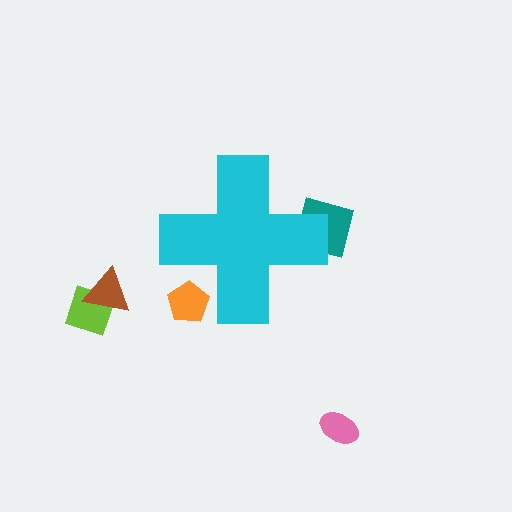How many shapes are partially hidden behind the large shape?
2 shapes are partially hidden.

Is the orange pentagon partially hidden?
Yes, the orange pentagon is partially hidden behind the cyan cross.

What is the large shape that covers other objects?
A cyan cross.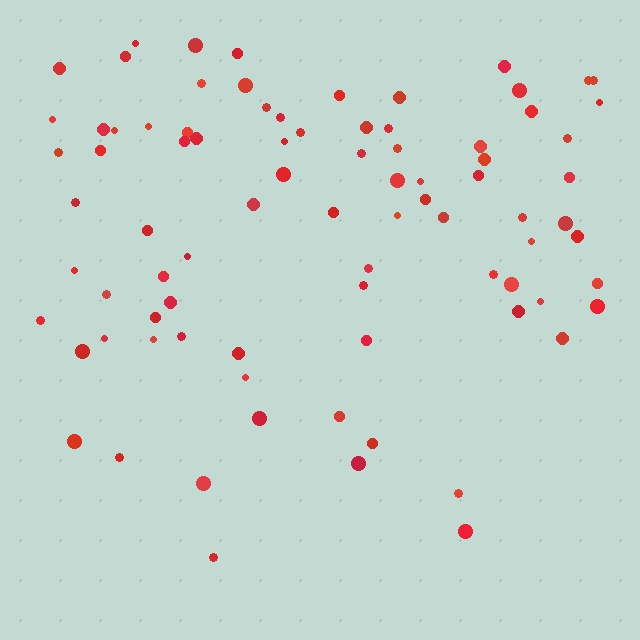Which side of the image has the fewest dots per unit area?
The bottom.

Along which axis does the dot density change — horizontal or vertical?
Vertical.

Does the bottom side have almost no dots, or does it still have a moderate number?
Still a moderate number, just noticeably fewer than the top.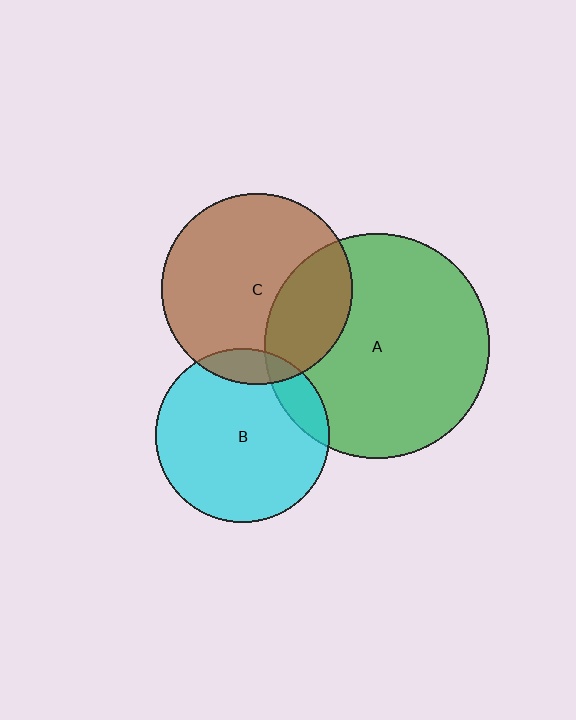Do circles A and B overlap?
Yes.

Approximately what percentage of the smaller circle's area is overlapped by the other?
Approximately 15%.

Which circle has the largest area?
Circle A (green).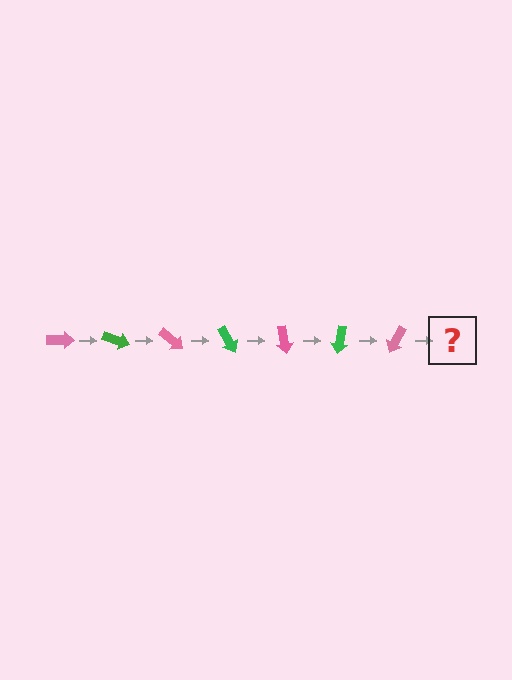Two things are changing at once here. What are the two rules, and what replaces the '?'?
The two rules are that it rotates 20 degrees each step and the color cycles through pink and green. The '?' should be a green arrow, rotated 140 degrees from the start.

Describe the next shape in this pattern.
It should be a green arrow, rotated 140 degrees from the start.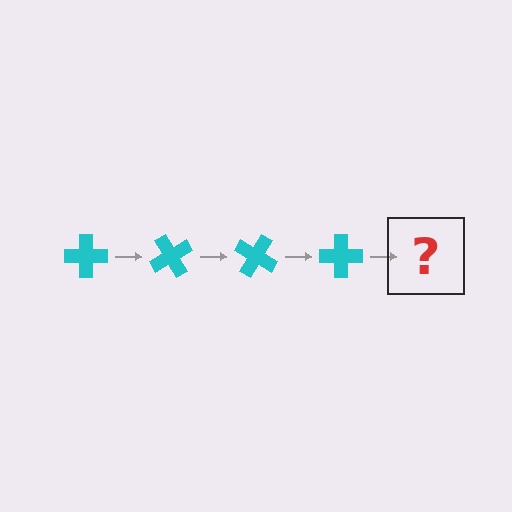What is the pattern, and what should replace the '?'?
The pattern is that the cross rotates 60 degrees each step. The '?' should be a cyan cross rotated 240 degrees.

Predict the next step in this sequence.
The next step is a cyan cross rotated 240 degrees.